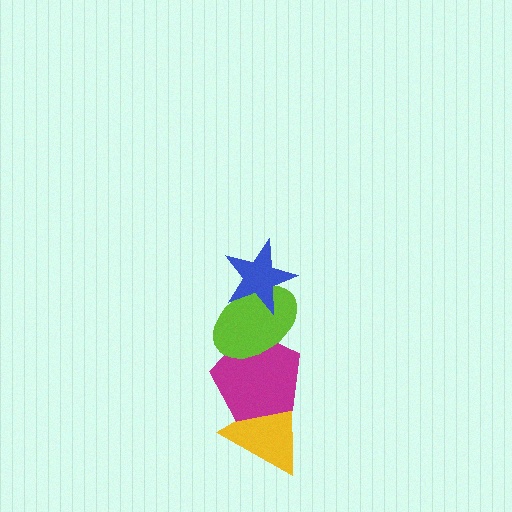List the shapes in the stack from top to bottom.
From top to bottom: the blue star, the lime ellipse, the magenta pentagon, the yellow triangle.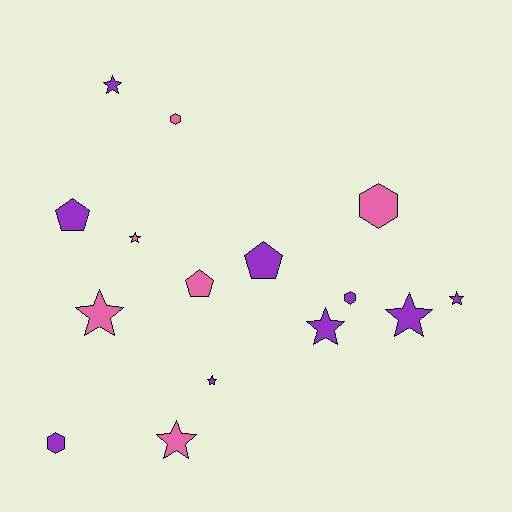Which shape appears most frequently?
Star, with 8 objects.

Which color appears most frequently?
Purple, with 9 objects.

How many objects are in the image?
There are 15 objects.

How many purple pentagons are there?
There are 2 purple pentagons.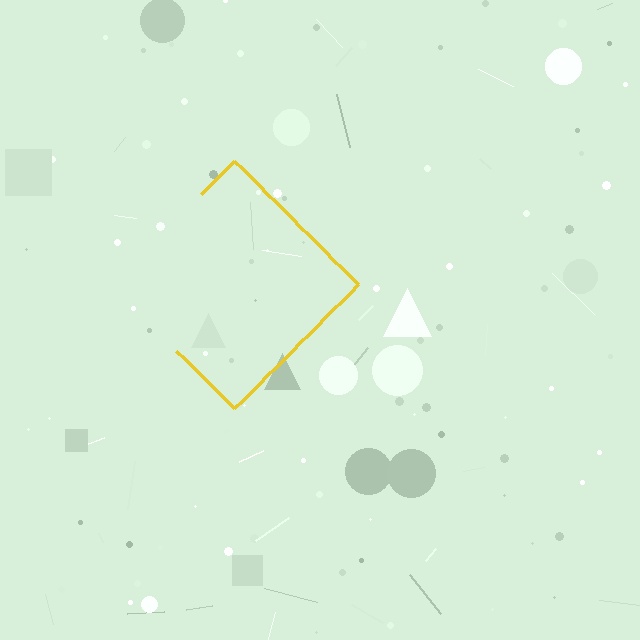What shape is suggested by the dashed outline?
The dashed outline suggests a diamond.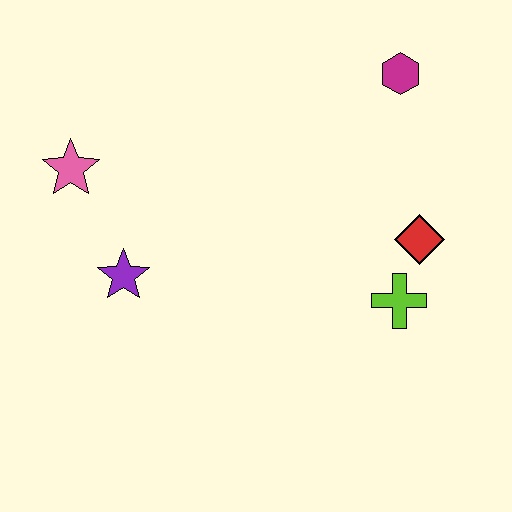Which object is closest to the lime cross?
The red diamond is closest to the lime cross.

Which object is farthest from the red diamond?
The pink star is farthest from the red diamond.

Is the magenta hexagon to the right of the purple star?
Yes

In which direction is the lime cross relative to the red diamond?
The lime cross is below the red diamond.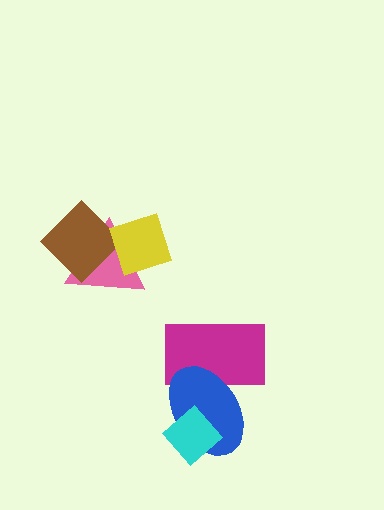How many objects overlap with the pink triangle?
2 objects overlap with the pink triangle.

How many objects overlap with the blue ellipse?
2 objects overlap with the blue ellipse.